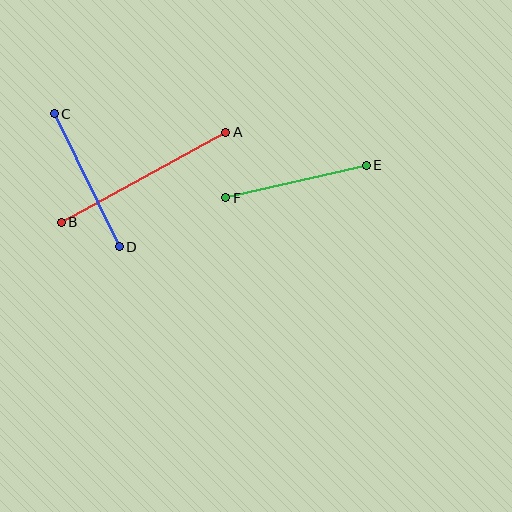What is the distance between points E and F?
The distance is approximately 144 pixels.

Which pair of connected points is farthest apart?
Points A and B are farthest apart.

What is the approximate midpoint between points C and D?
The midpoint is at approximately (87, 180) pixels.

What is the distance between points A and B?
The distance is approximately 188 pixels.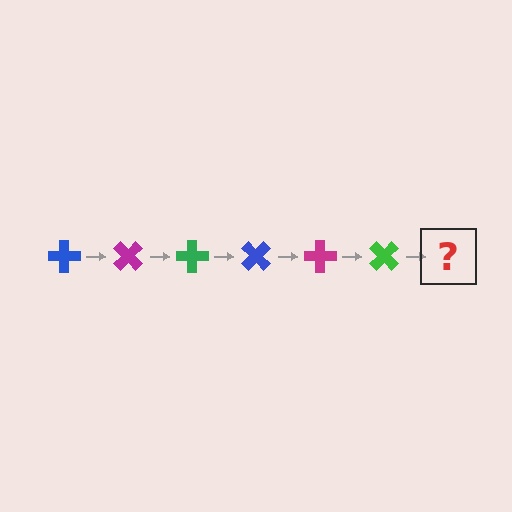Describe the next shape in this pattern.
It should be a blue cross, rotated 270 degrees from the start.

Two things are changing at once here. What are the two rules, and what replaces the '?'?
The two rules are that it rotates 45 degrees each step and the color cycles through blue, magenta, and green. The '?' should be a blue cross, rotated 270 degrees from the start.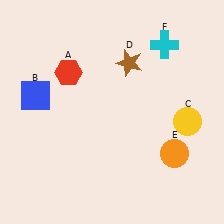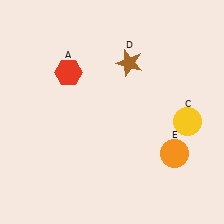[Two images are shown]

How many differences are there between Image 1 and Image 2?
There are 2 differences between the two images.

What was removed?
The blue square (B), the cyan cross (F) were removed in Image 2.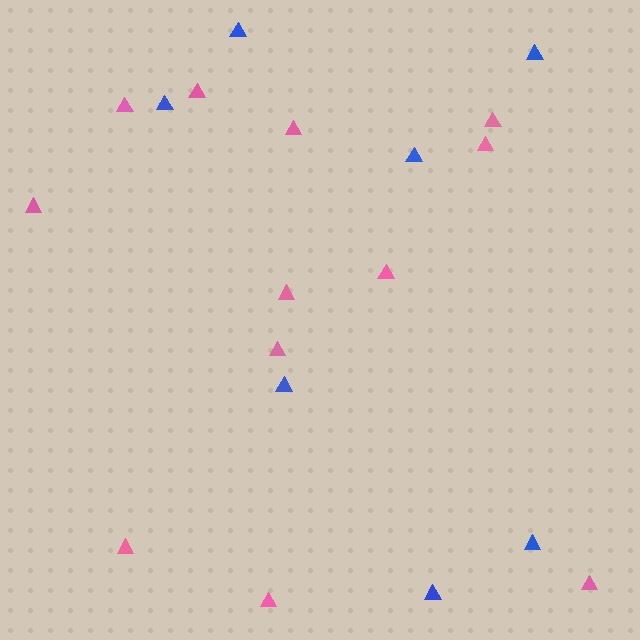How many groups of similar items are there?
There are 2 groups: one group of blue triangles (7) and one group of pink triangles (12).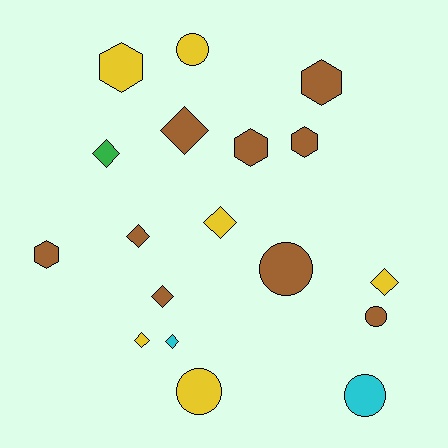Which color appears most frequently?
Brown, with 9 objects.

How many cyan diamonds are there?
There is 1 cyan diamond.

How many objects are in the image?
There are 18 objects.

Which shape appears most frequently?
Diamond, with 8 objects.